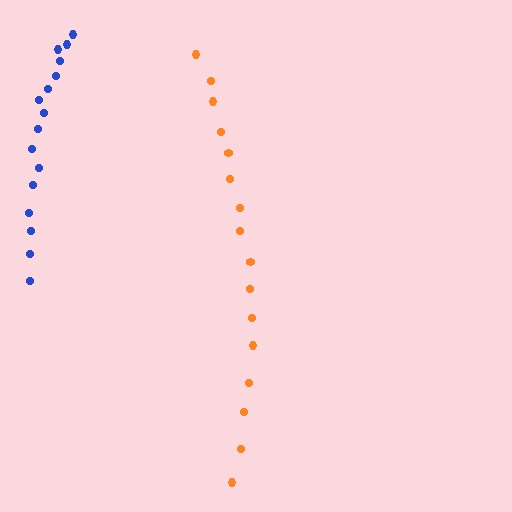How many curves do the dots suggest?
There are 2 distinct paths.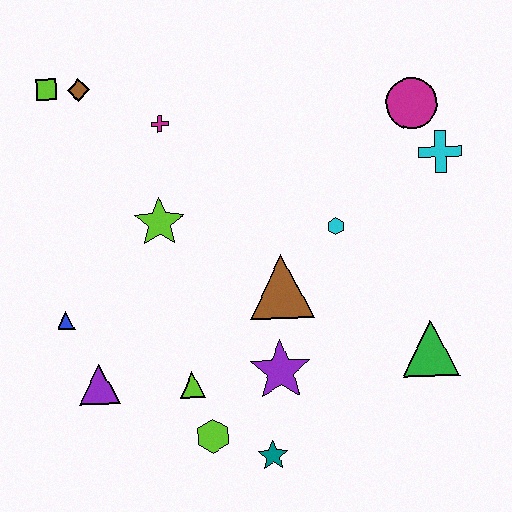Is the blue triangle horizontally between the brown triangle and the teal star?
No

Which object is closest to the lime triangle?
The lime hexagon is closest to the lime triangle.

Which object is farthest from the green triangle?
The lime square is farthest from the green triangle.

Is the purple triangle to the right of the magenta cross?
No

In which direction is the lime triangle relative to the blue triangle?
The lime triangle is to the right of the blue triangle.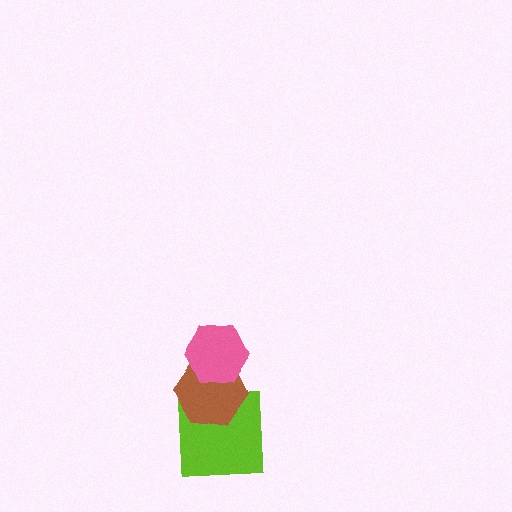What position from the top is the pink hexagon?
The pink hexagon is 1st from the top.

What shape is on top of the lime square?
The brown hexagon is on top of the lime square.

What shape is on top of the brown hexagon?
The pink hexagon is on top of the brown hexagon.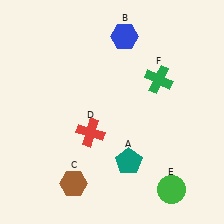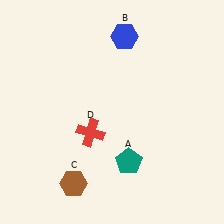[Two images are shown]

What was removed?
The green cross (F), the green circle (E) were removed in Image 2.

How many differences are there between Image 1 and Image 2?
There are 2 differences between the two images.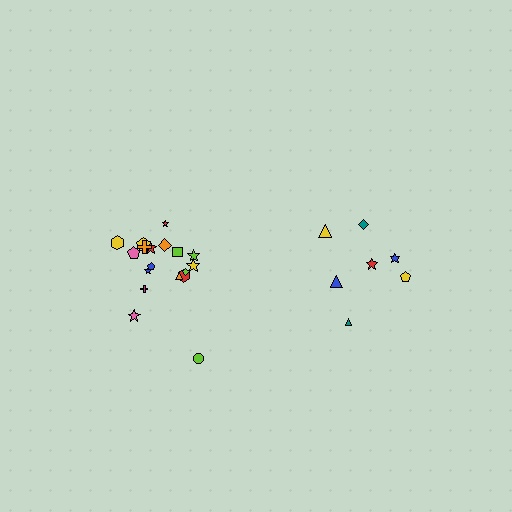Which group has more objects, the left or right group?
The left group.